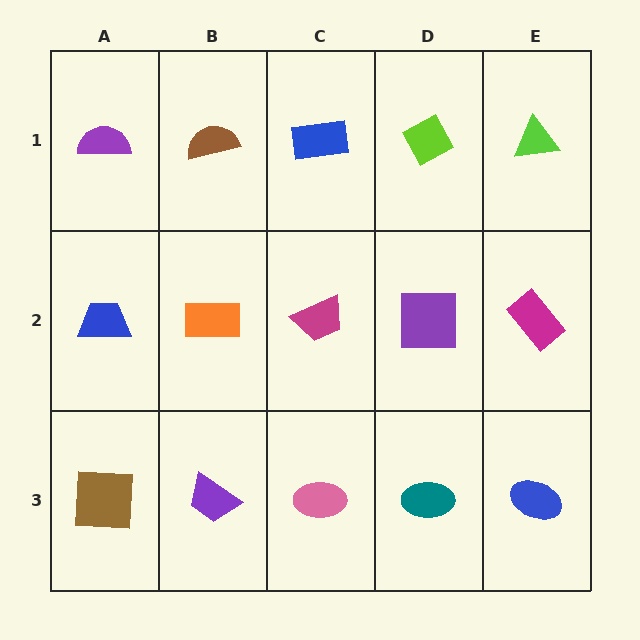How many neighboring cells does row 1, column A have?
2.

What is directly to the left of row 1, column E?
A lime diamond.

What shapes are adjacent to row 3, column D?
A purple square (row 2, column D), a pink ellipse (row 3, column C), a blue ellipse (row 3, column E).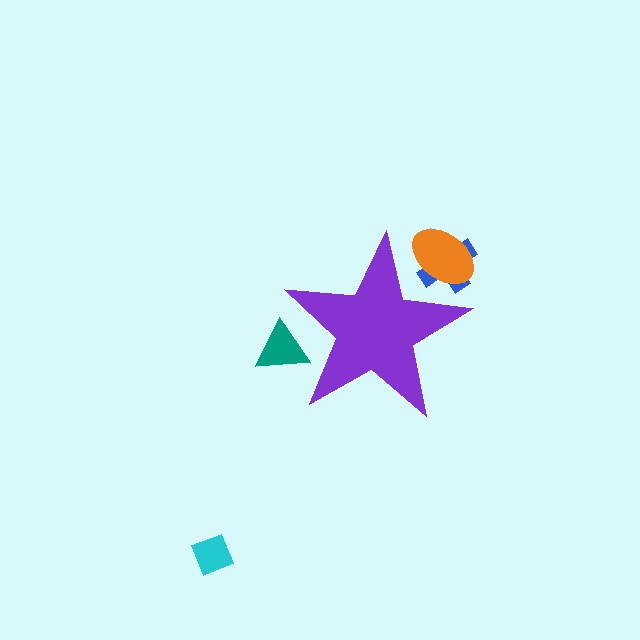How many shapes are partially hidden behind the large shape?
3 shapes are partially hidden.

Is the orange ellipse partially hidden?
Yes, the orange ellipse is partially hidden behind the purple star.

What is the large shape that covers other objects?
A purple star.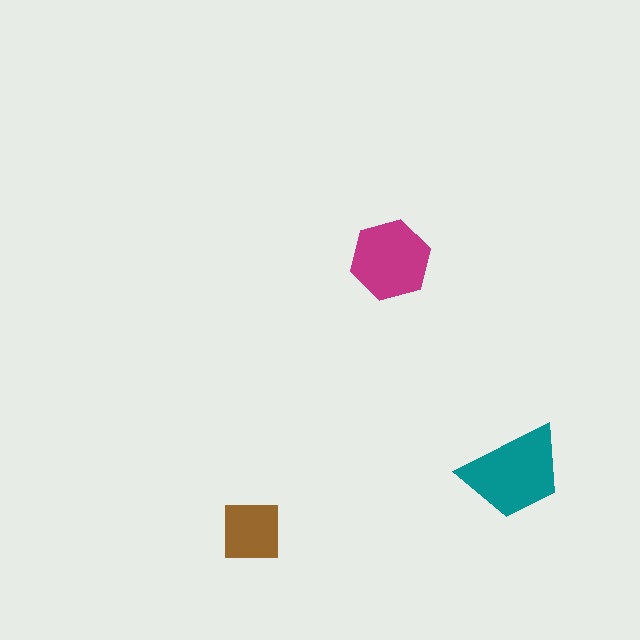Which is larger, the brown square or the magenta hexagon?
The magenta hexagon.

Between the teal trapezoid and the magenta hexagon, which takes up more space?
The teal trapezoid.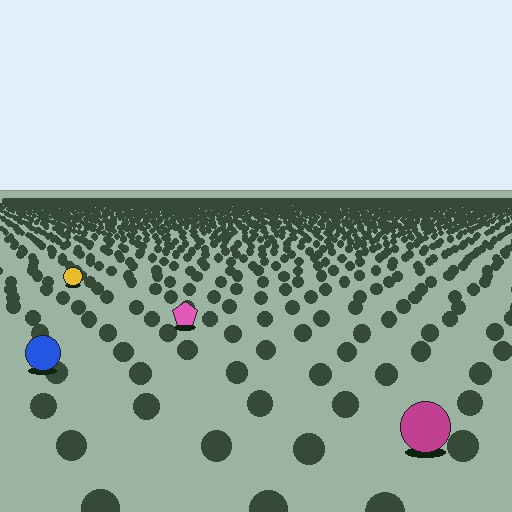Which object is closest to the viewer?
The magenta circle is closest. The texture marks near it are larger and more spread out.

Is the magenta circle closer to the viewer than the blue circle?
Yes. The magenta circle is closer — you can tell from the texture gradient: the ground texture is coarser near it.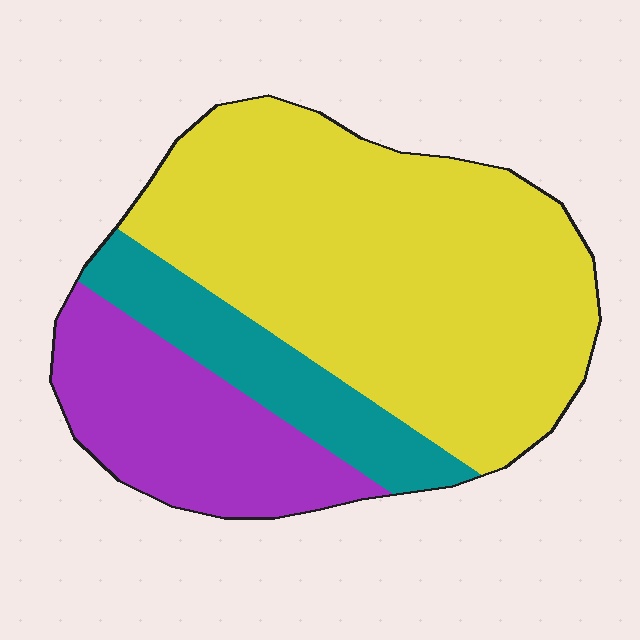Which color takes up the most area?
Yellow, at roughly 60%.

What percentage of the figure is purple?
Purple takes up about one quarter (1/4) of the figure.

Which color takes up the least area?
Teal, at roughly 15%.